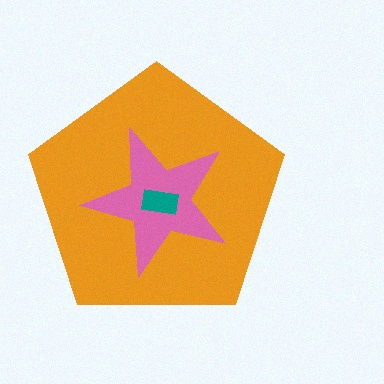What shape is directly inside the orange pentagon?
The pink star.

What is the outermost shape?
The orange pentagon.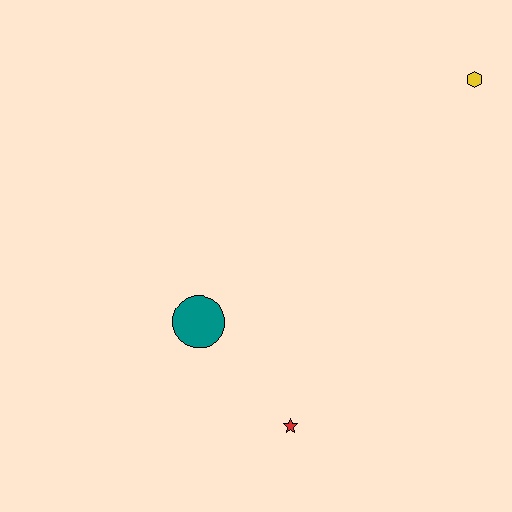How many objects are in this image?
There are 3 objects.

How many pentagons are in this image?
There are no pentagons.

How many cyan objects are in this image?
There are no cyan objects.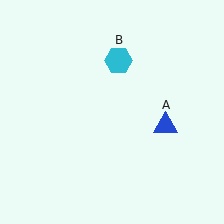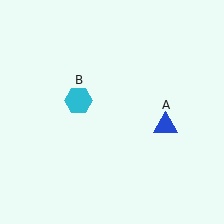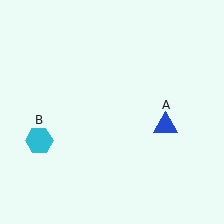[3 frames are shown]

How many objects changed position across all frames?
1 object changed position: cyan hexagon (object B).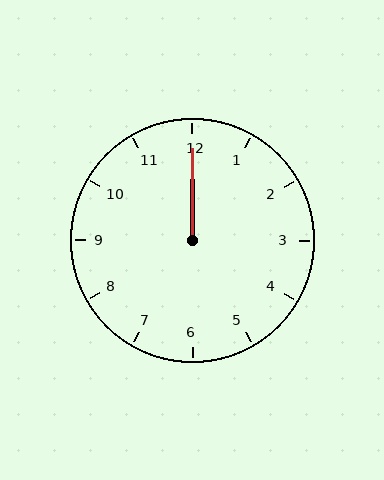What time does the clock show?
12:00.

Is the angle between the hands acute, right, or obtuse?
It is acute.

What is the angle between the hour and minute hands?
Approximately 0 degrees.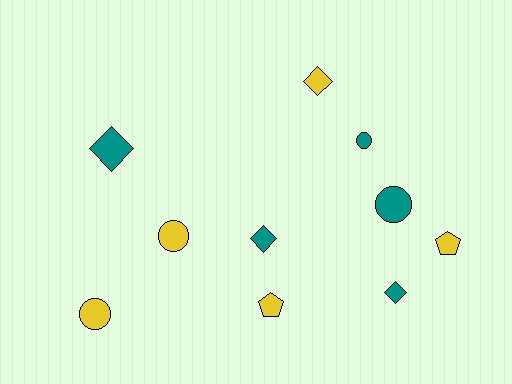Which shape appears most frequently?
Diamond, with 4 objects.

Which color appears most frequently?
Yellow, with 5 objects.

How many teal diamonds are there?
There are 3 teal diamonds.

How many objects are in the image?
There are 10 objects.